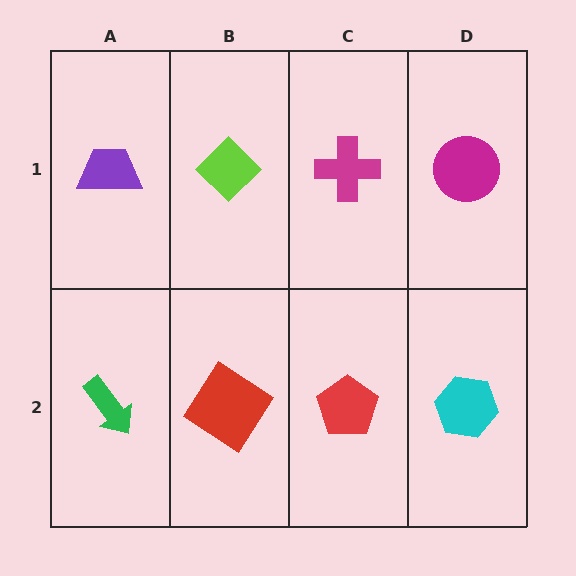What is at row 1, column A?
A purple trapezoid.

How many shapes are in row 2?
4 shapes.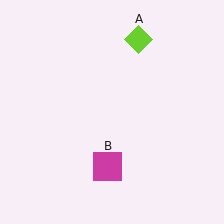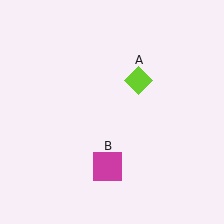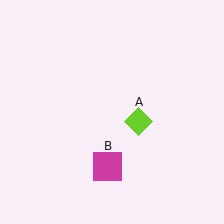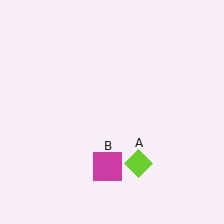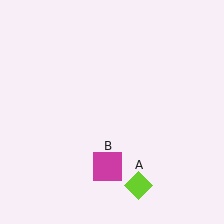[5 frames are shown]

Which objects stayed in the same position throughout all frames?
Magenta square (object B) remained stationary.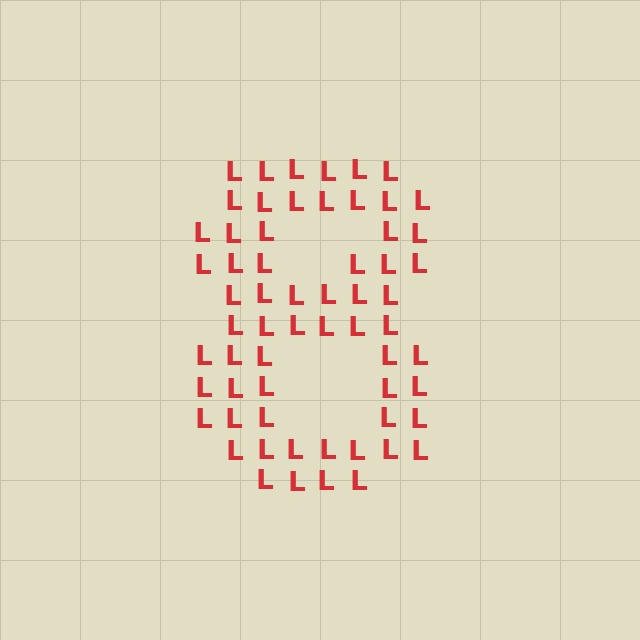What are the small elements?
The small elements are letter L's.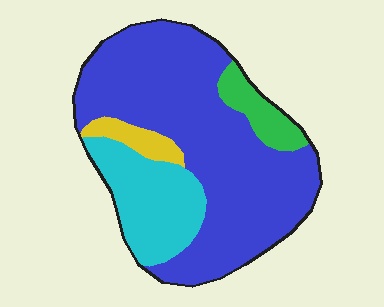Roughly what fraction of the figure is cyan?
Cyan covers roughly 20% of the figure.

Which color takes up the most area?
Blue, at roughly 65%.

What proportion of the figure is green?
Green takes up about one tenth (1/10) of the figure.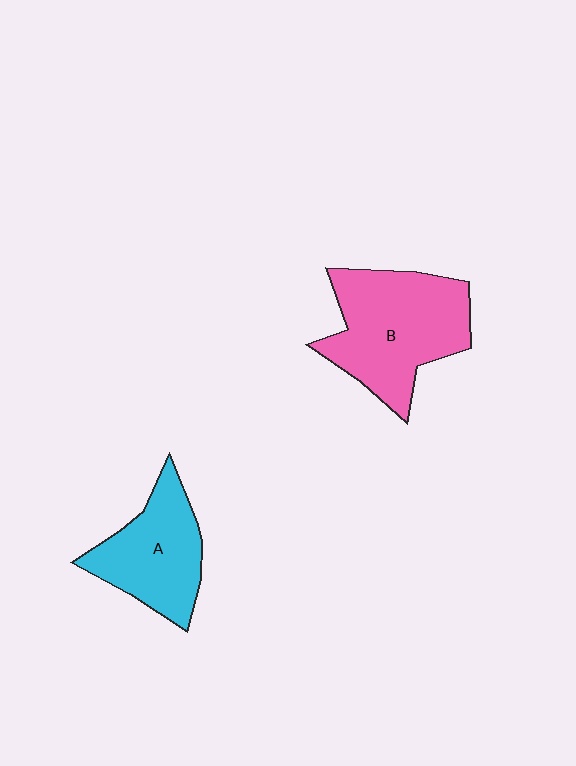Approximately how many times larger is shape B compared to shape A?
Approximately 1.4 times.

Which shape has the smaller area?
Shape A (cyan).